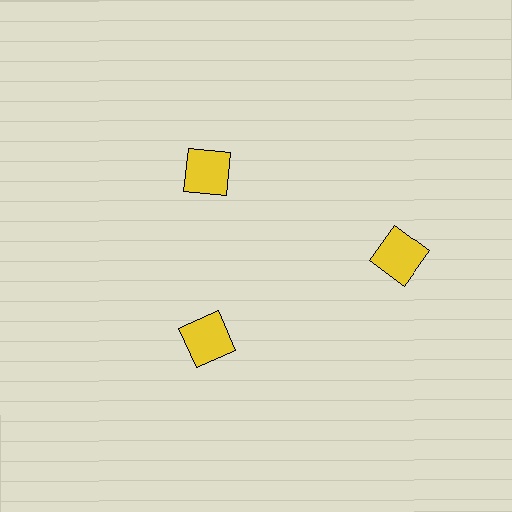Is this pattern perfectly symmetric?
No. The 3 yellow squares are arranged in a ring, but one element near the 3 o'clock position is pushed outward from the center, breaking the 3-fold rotational symmetry.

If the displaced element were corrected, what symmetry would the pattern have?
It would have 3-fold rotational symmetry — the pattern would map onto itself every 120 degrees.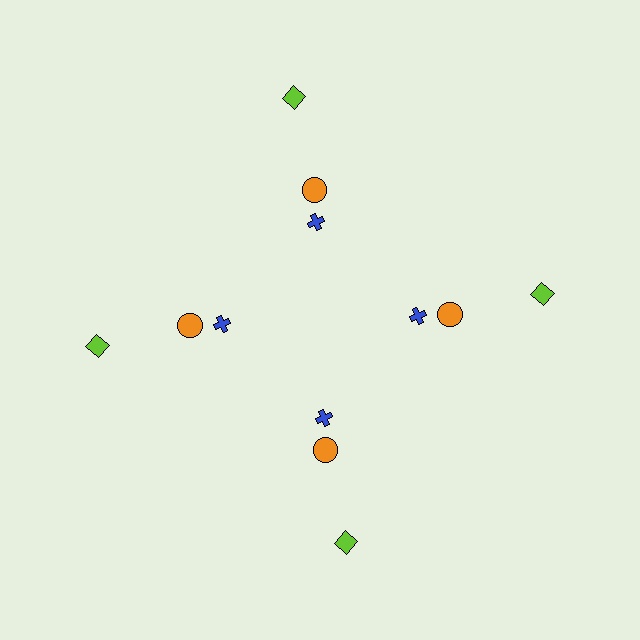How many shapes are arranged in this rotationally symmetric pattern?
There are 12 shapes, arranged in 4 groups of 3.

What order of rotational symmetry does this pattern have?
This pattern has 4-fold rotational symmetry.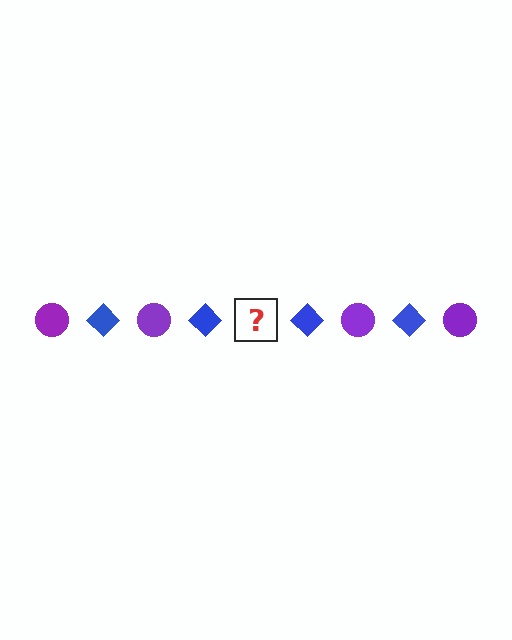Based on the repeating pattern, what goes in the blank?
The blank should be a purple circle.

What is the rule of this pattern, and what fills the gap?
The rule is that the pattern alternates between purple circle and blue diamond. The gap should be filled with a purple circle.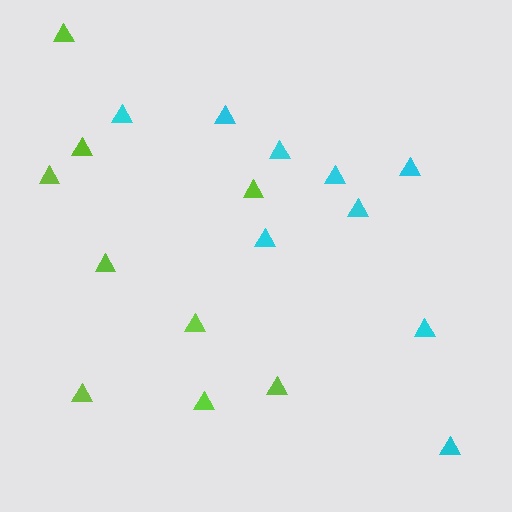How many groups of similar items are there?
There are 2 groups: one group of cyan triangles (9) and one group of lime triangles (9).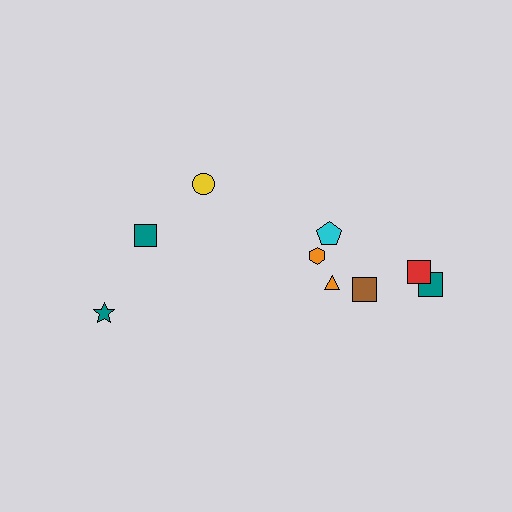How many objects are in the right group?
There are 6 objects.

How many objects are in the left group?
There are 3 objects.